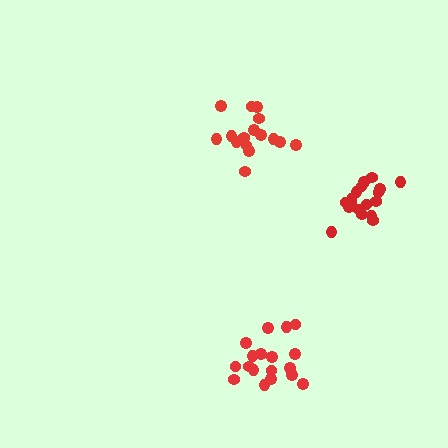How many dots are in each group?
Group 1: 16 dots, Group 2: 18 dots, Group 3: 18 dots (52 total).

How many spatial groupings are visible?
There are 3 spatial groupings.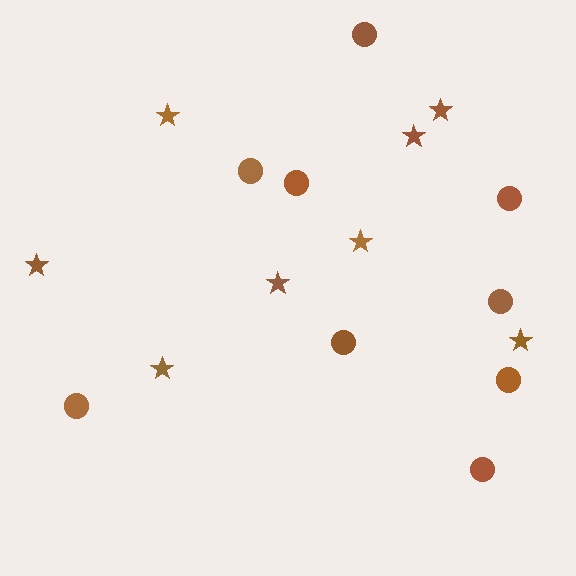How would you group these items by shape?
There are 2 groups: one group of stars (8) and one group of circles (9).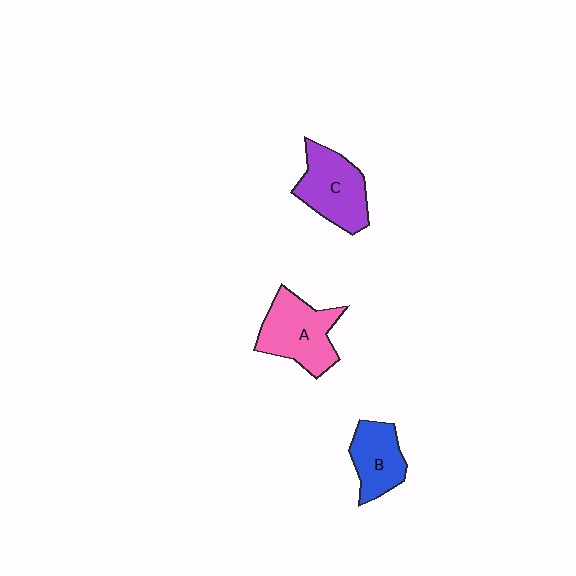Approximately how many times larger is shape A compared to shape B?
Approximately 1.4 times.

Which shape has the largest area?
Shape A (pink).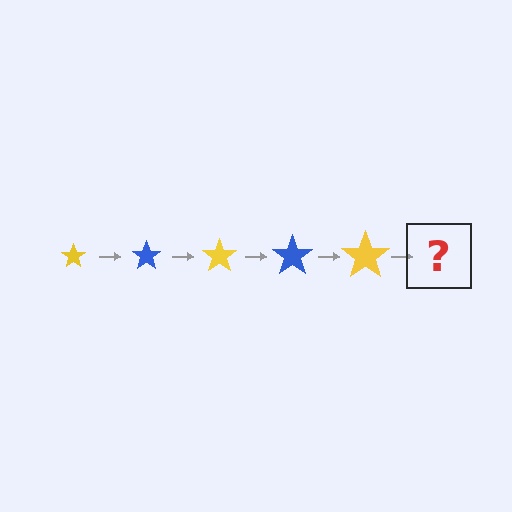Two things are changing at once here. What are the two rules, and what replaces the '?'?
The two rules are that the star grows larger each step and the color cycles through yellow and blue. The '?' should be a blue star, larger than the previous one.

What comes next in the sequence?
The next element should be a blue star, larger than the previous one.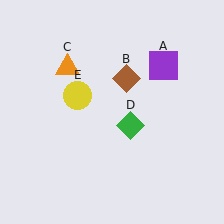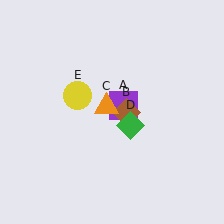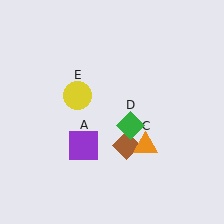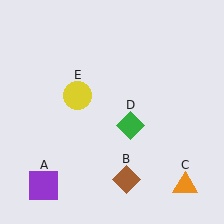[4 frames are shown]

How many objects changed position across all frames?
3 objects changed position: purple square (object A), brown diamond (object B), orange triangle (object C).